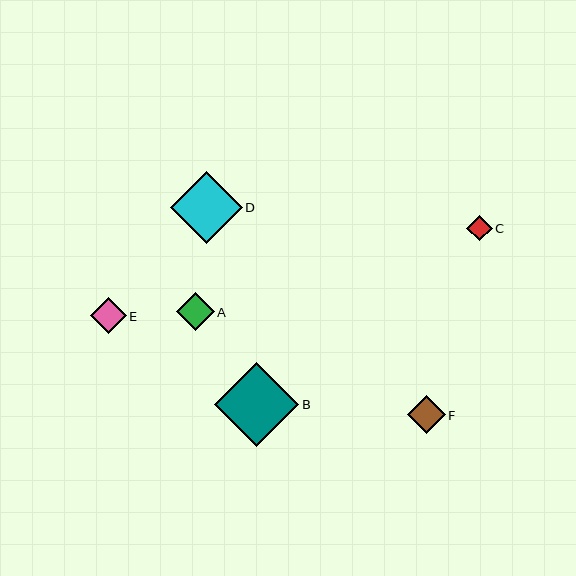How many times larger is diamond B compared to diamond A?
Diamond B is approximately 2.2 times the size of diamond A.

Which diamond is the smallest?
Diamond C is the smallest with a size of approximately 25 pixels.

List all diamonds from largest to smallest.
From largest to smallest: B, D, A, F, E, C.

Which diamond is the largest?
Diamond B is the largest with a size of approximately 84 pixels.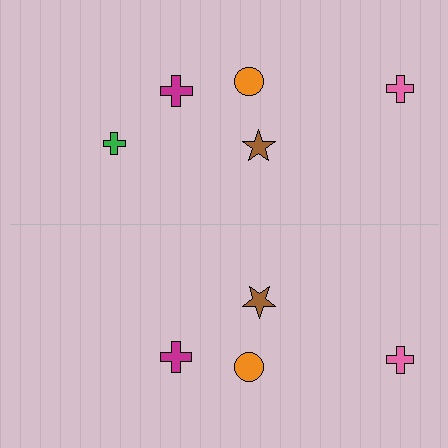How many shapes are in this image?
There are 9 shapes in this image.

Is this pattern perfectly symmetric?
No, the pattern is not perfectly symmetric. A green cross is missing from the bottom side.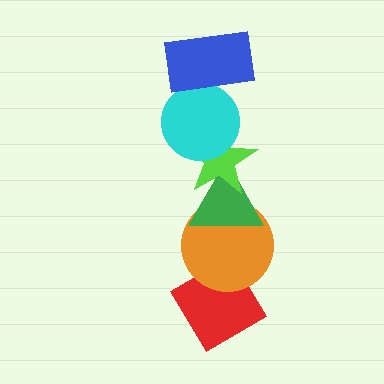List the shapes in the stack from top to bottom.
From top to bottom: the blue rectangle, the cyan circle, the lime star, the green triangle, the orange circle, the red diamond.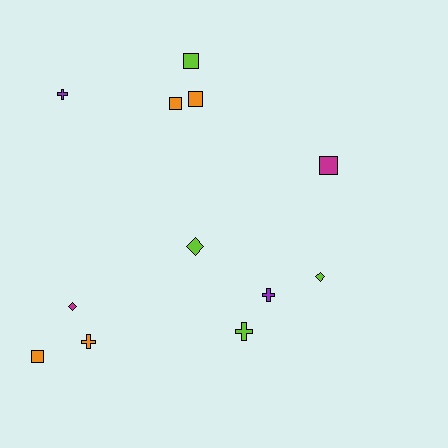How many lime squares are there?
There is 1 lime square.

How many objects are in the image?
There are 12 objects.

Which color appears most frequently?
Lime, with 4 objects.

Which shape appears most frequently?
Square, with 5 objects.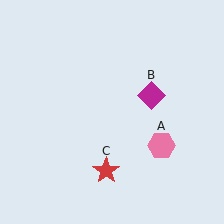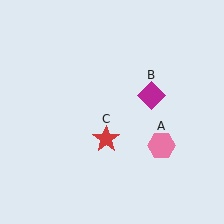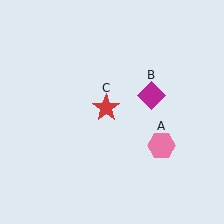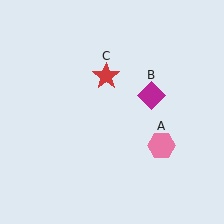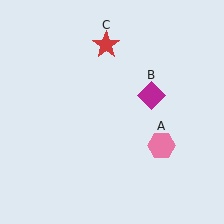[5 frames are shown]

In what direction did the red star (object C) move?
The red star (object C) moved up.